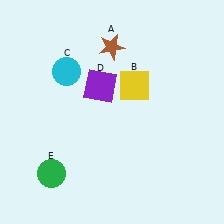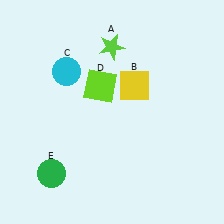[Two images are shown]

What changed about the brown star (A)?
In Image 1, A is brown. In Image 2, it changed to lime.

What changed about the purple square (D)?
In Image 1, D is purple. In Image 2, it changed to lime.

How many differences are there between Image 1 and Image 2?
There are 2 differences between the two images.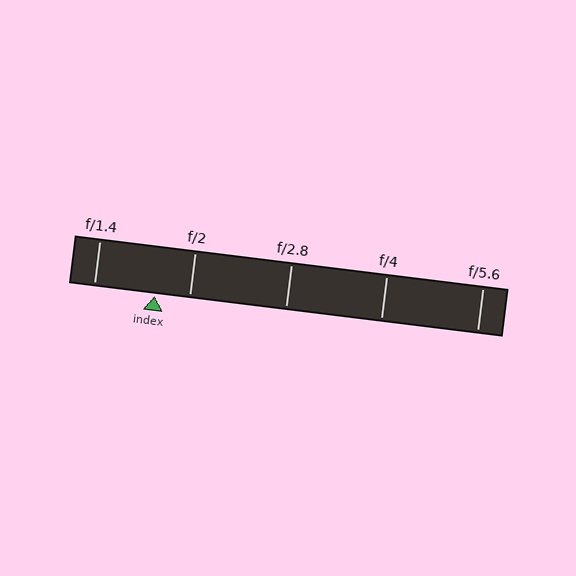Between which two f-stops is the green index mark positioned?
The index mark is between f/1.4 and f/2.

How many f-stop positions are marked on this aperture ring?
There are 5 f-stop positions marked.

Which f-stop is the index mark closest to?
The index mark is closest to f/2.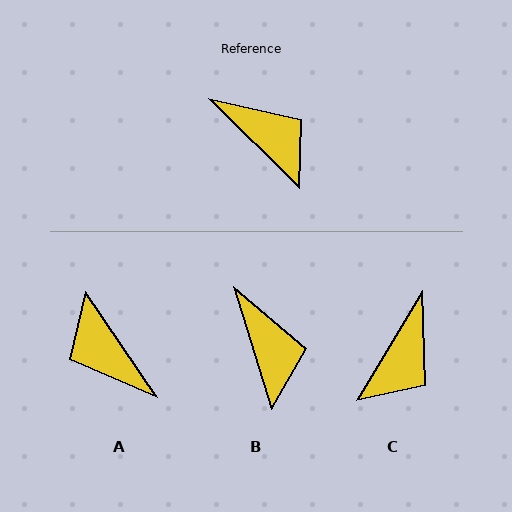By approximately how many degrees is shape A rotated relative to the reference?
Approximately 169 degrees counter-clockwise.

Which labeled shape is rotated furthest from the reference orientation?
A, about 169 degrees away.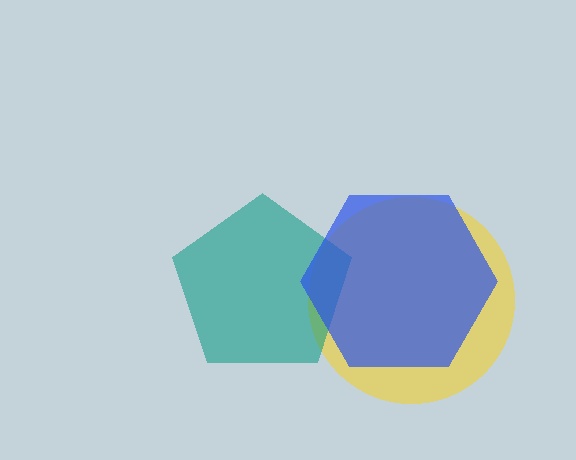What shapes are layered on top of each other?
The layered shapes are: a yellow circle, a teal pentagon, a blue hexagon.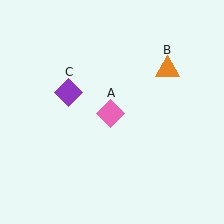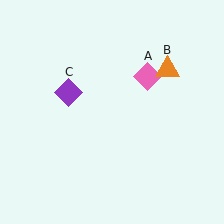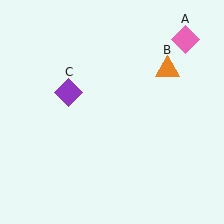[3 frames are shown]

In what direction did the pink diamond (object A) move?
The pink diamond (object A) moved up and to the right.